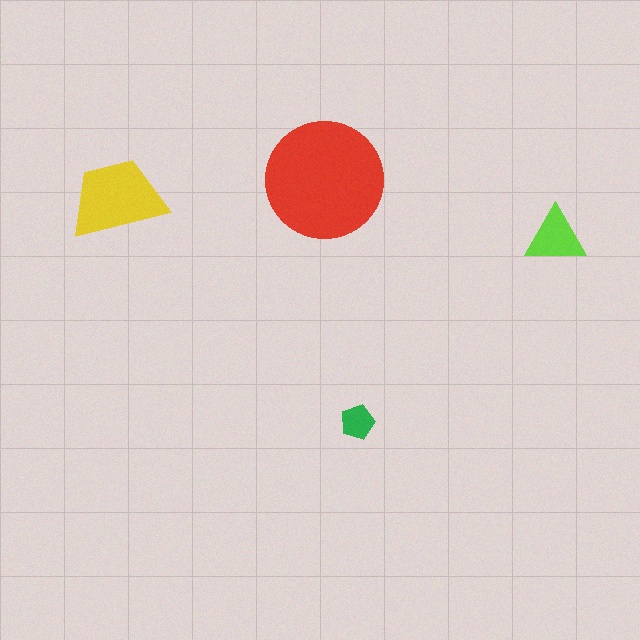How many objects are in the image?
There are 4 objects in the image.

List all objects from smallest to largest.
The green pentagon, the lime triangle, the yellow trapezoid, the red circle.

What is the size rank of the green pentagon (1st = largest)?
4th.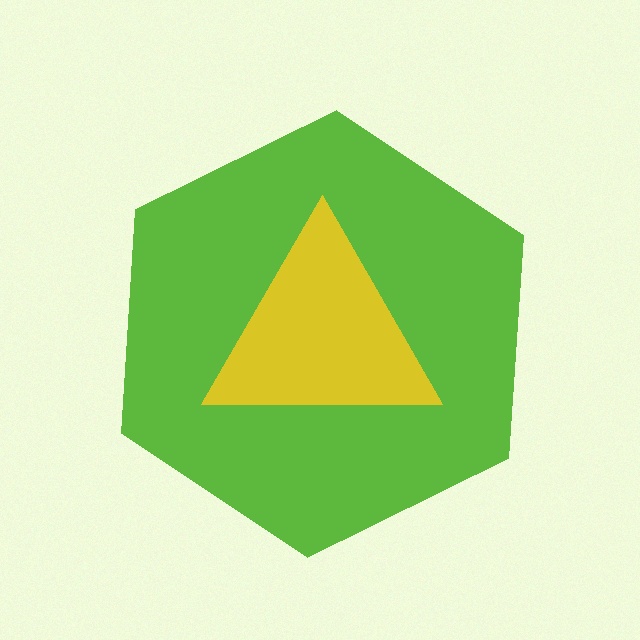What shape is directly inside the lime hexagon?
The yellow triangle.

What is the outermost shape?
The lime hexagon.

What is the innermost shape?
The yellow triangle.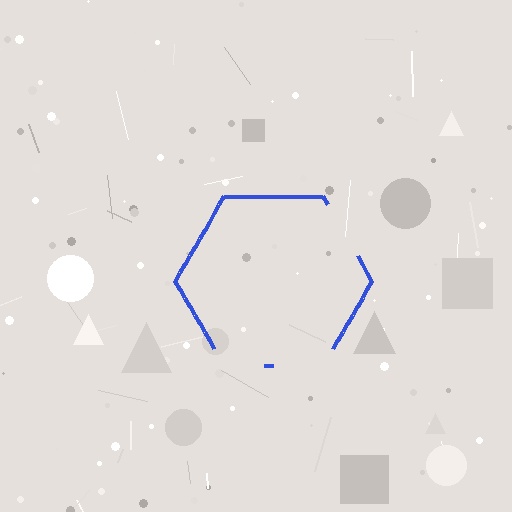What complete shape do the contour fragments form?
The contour fragments form a hexagon.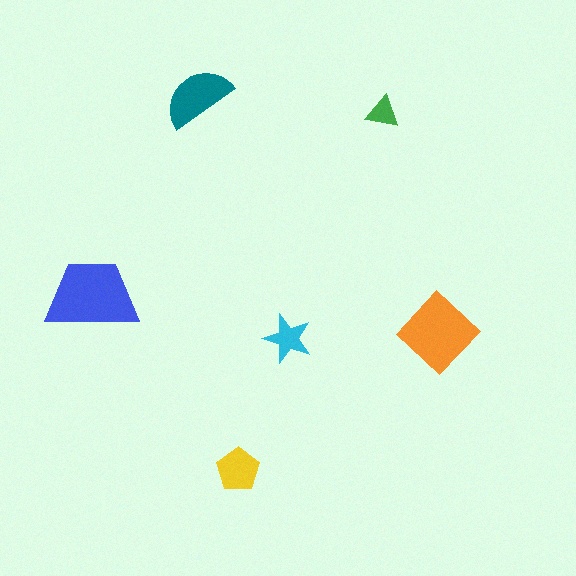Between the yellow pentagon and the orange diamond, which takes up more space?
The orange diamond.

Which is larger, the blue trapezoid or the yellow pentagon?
The blue trapezoid.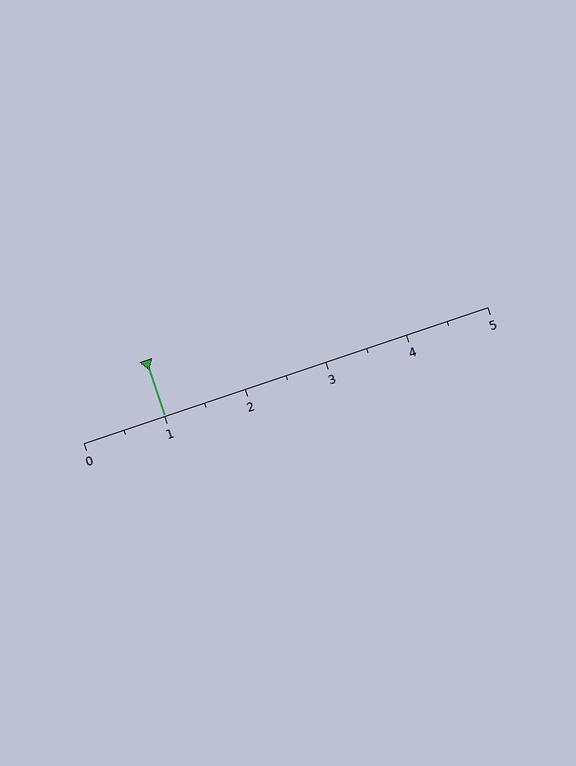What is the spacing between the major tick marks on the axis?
The major ticks are spaced 1 apart.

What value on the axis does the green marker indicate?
The marker indicates approximately 1.